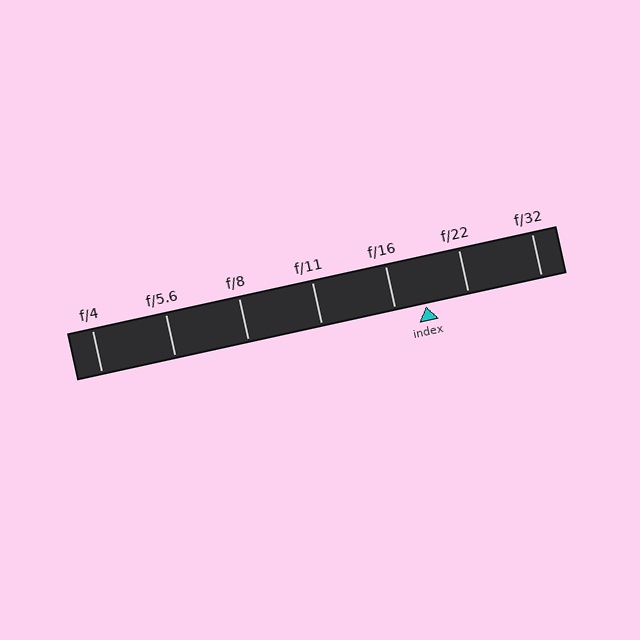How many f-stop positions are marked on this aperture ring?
There are 7 f-stop positions marked.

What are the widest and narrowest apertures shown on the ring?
The widest aperture shown is f/4 and the narrowest is f/32.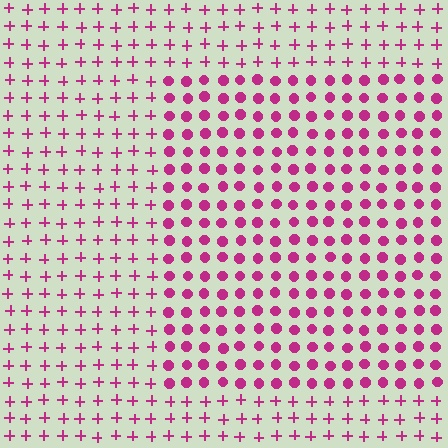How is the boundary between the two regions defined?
The boundary is defined by a change in element shape: circles inside vs. plus signs outside. All elements share the same color and spacing.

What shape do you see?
I see a rectangle.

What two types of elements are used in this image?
The image uses circles inside the rectangle region and plus signs outside it.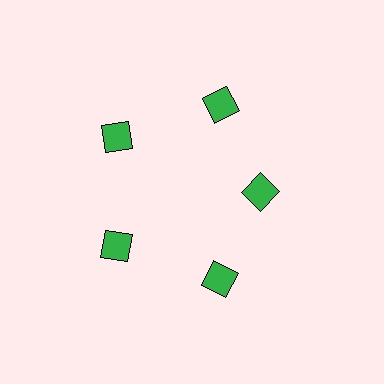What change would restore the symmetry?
The symmetry would be restored by moving it outward, back onto the ring so that all 5 squares sit at equal angles and equal distance from the center.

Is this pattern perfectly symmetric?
No. The 5 green squares are arranged in a ring, but one element near the 3 o'clock position is pulled inward toward the center, breaking the 5-fold rotational symmetry.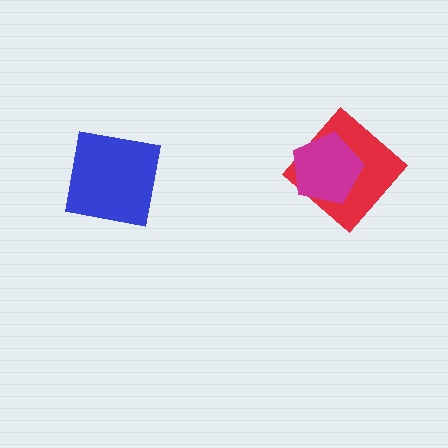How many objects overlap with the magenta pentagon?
1 object overlaps with the magenta pentagon.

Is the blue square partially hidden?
No, no other shape covers it.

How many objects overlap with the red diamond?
1 object overlaps with the red diamond.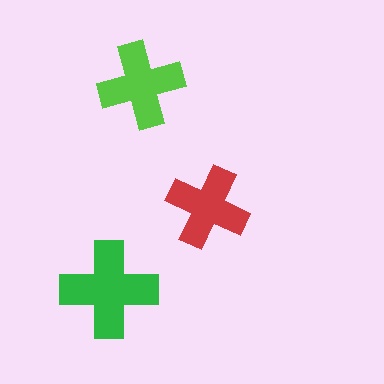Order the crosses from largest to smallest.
the green one, the lime one, the red one.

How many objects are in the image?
There are 3 objects in the image.